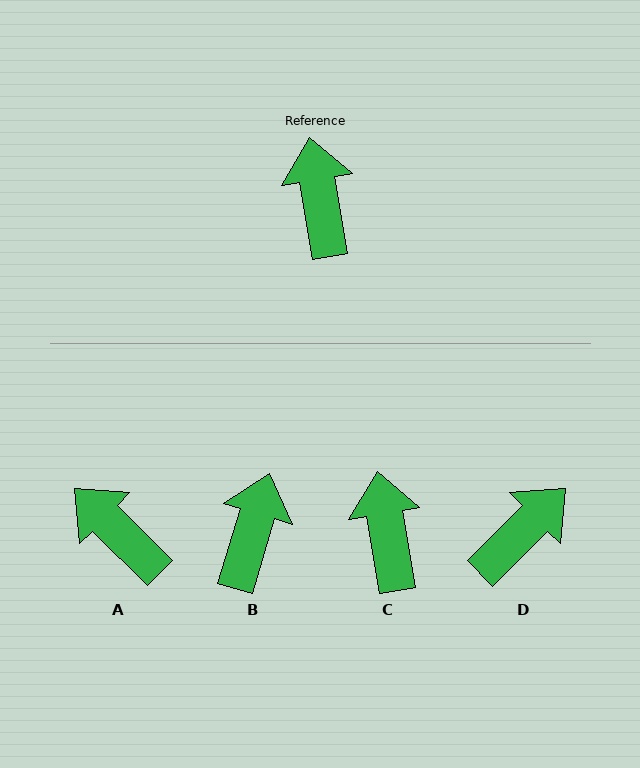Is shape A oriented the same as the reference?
No, it is off by about 36 degrees.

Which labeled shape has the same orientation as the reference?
C.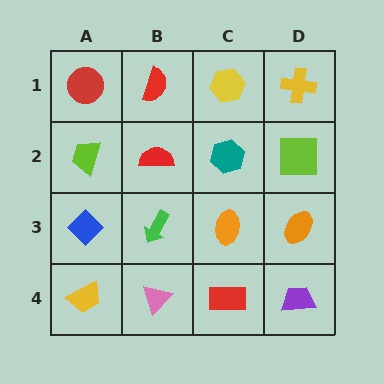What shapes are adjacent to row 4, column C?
An orange ellipse (row 3, column C), a pink triangle (row 4, column B), a purple trapezoid (row 4, column D).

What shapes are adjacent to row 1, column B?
A red semicircle (row 2, column B), a red circle (row 1, column A), a yellow hexagon (row 1, column C).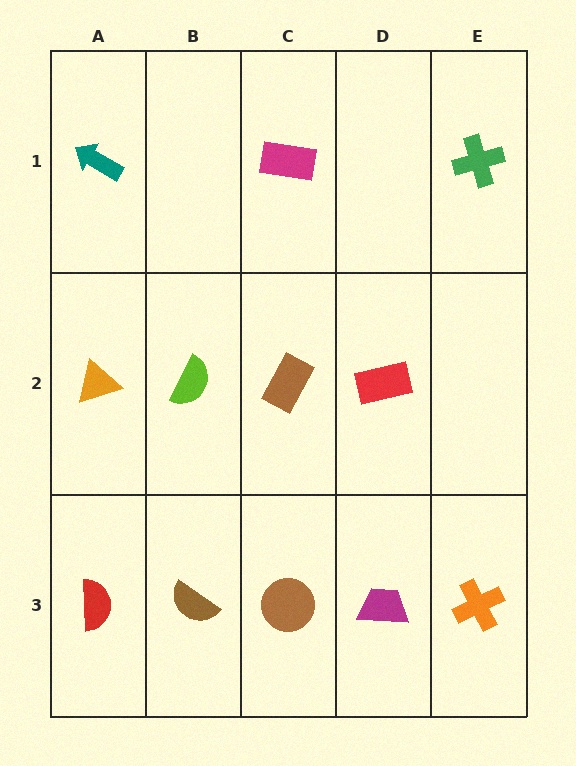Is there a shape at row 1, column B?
No, that cell is empty.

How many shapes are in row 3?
5 shapes.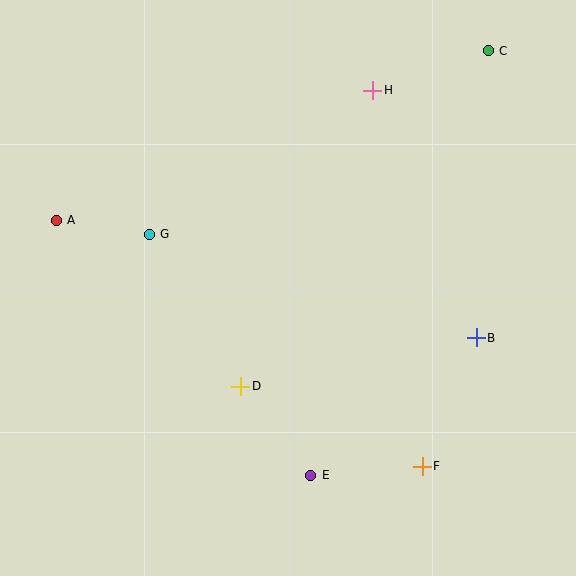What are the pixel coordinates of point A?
Point A is at (56, 220).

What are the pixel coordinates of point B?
Point B is at (476, 338).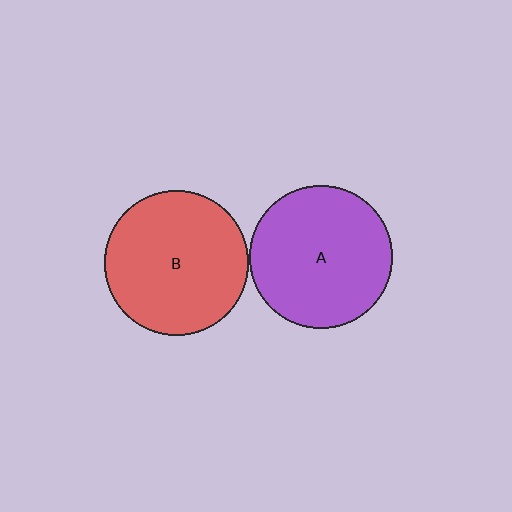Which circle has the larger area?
Circle B (red).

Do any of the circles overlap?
No, none of the circles overlap.